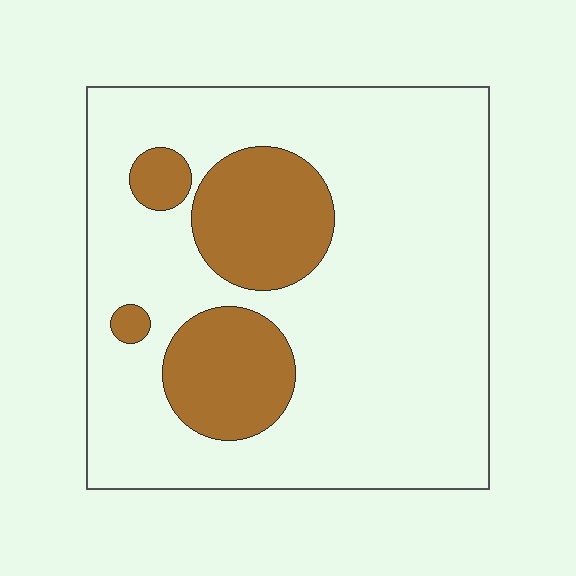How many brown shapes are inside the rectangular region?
4.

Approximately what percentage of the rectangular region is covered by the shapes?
Approximately 20%.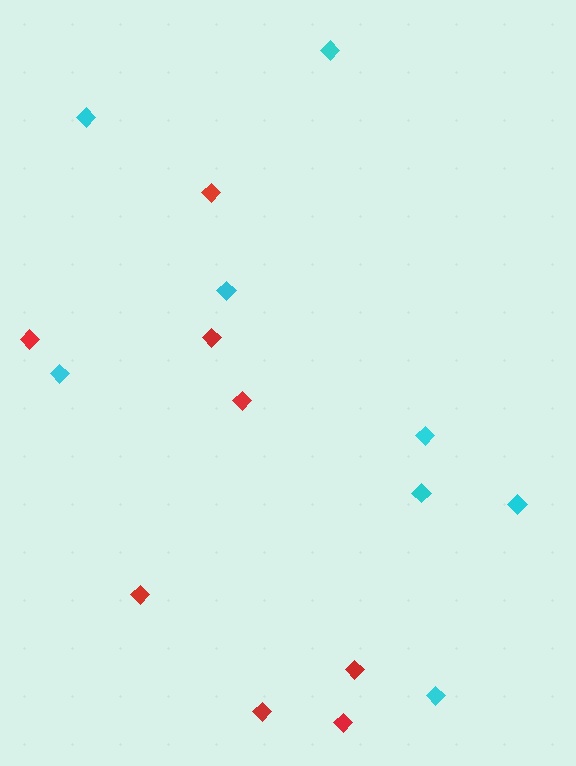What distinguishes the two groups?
There are 2 groups: one group of red diamonds (8) and one group of cyan diamonds (8).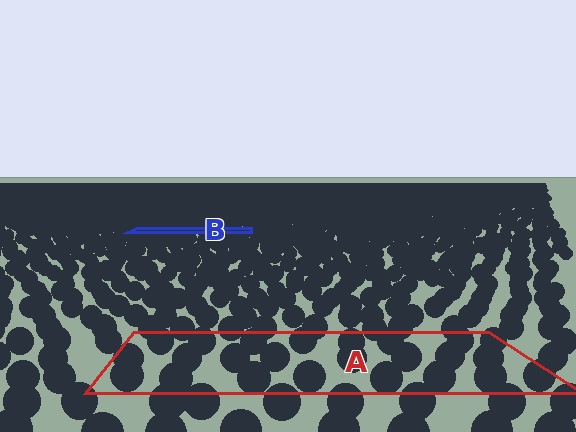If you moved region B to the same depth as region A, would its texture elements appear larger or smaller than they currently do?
They would appear larger. At a closer depth, the same texture elements are projected at a bigger on-screen size.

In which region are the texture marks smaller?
The texture marks are smaller in region B, because it is farther away.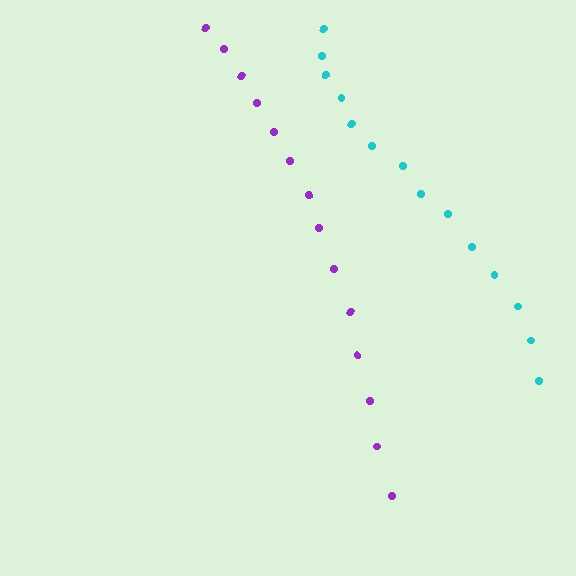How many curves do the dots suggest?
There are 2 distinct paths.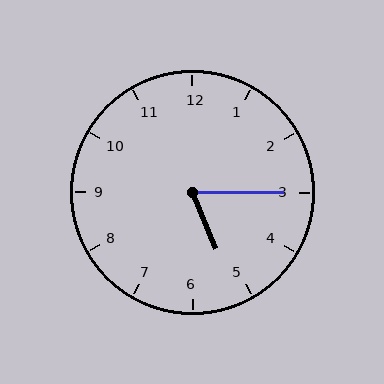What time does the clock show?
5:15.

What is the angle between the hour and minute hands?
Approximately 68 degrees.